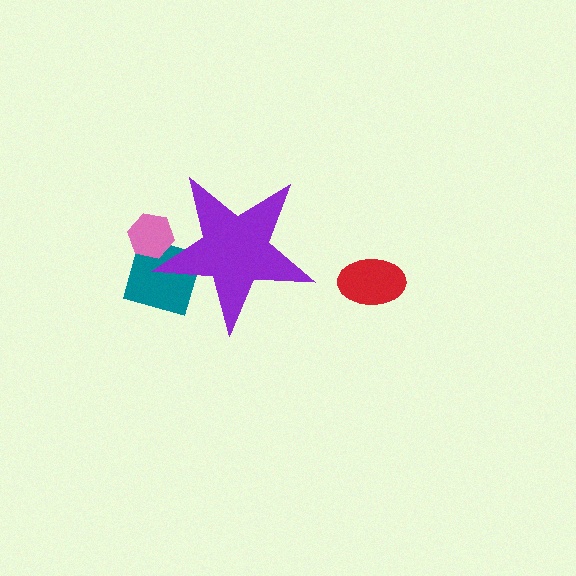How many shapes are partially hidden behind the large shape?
2 shapes are partially hidden.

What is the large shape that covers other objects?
A purple star.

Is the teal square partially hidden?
Yes, the teal square is partially hidden behind the purple star.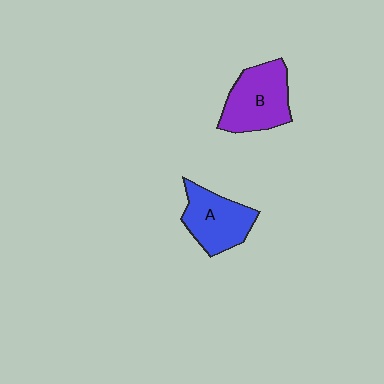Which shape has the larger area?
Shape B (purple).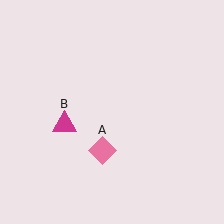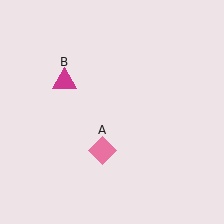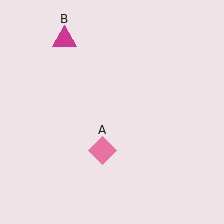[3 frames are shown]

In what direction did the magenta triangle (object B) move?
The magenta triangle (object B) moved up.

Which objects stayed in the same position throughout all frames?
Pink diamond (object A) remained stationary.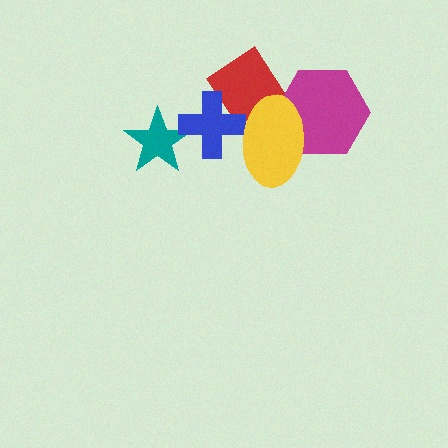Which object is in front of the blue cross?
The yellow ellipse is in front of the blue cross.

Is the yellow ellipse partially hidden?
No, no other shape covers it.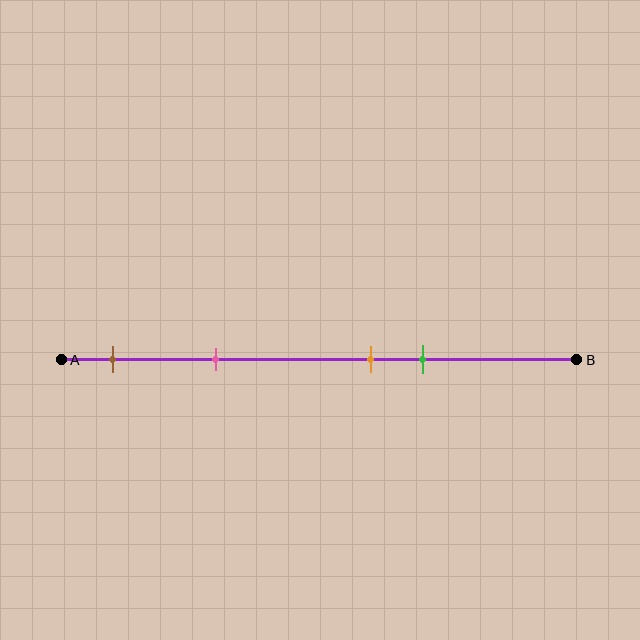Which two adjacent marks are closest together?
The orange and green marks are the closest adjacent pair.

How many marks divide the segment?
There are 4 marks dividing the segment.